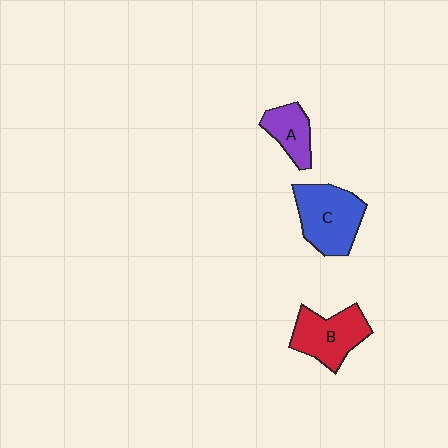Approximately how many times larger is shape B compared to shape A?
Approximately 1.6 times.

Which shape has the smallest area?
Shape A (purple).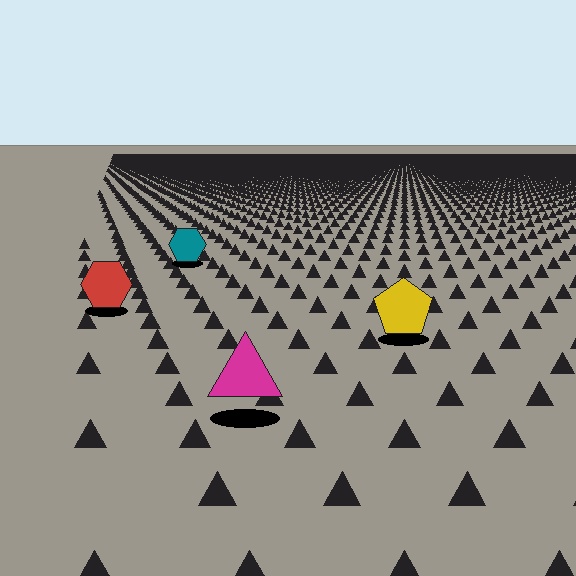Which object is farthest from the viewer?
The teal hexagon is farthest from the viewer. It appears smaller and the ground texture around it is denser.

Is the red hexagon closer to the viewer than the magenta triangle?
No. The magenta triangle is closer — you can tell from the texture gradient: the ground texture is coarser near it.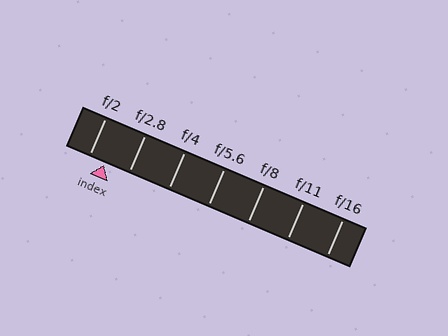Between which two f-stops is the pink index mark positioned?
The index mark is between f/2 and f/2.8.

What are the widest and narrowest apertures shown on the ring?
The widest aperture shown is f/2 and the narrowest is f/16.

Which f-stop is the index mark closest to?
The index mark is closest to f/2.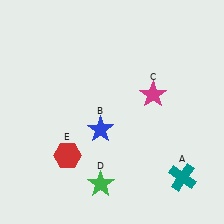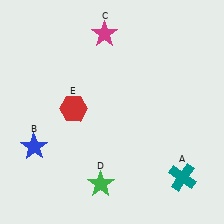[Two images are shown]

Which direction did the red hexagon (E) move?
The red hexagon (E) moved up.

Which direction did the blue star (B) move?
The blue star (B) moved left.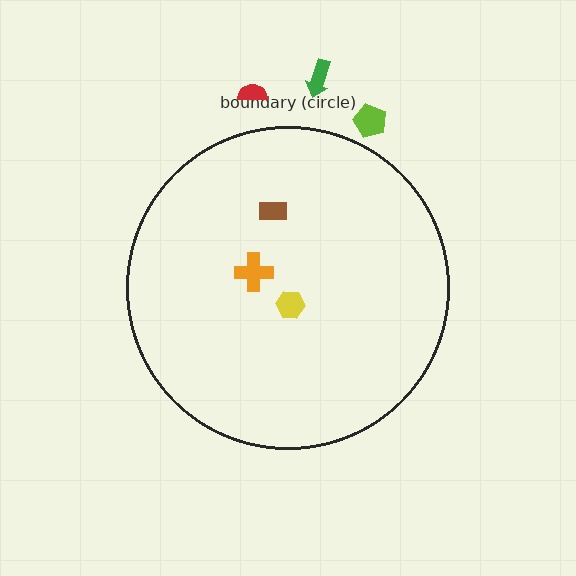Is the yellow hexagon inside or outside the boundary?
Inside.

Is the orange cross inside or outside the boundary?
Inside.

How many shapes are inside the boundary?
3 inside, 3 outside.